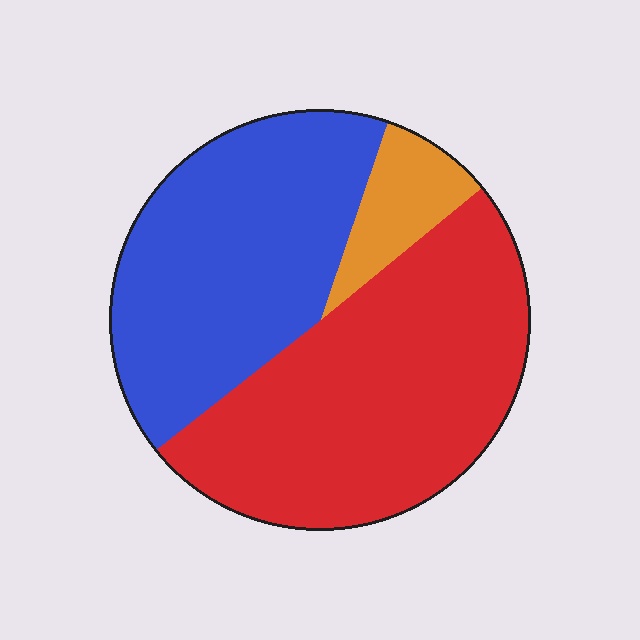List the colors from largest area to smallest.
From largest to smallest: red, blue, orange.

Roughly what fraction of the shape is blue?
Blue covers around 40% of the shape.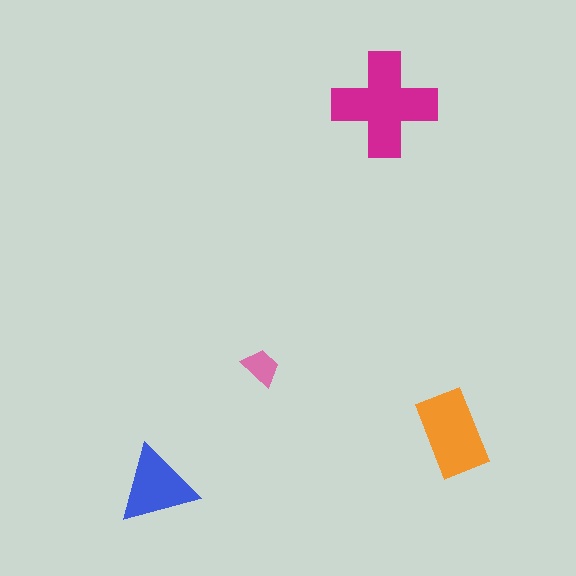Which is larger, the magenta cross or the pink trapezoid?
The magenta cross.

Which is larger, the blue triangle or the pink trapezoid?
The blue triangle.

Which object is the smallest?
The pink trapezoid.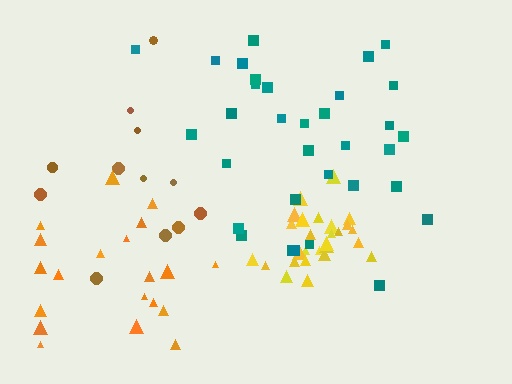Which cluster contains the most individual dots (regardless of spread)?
Teal (33).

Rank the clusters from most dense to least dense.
yellow, teal, orange, brown.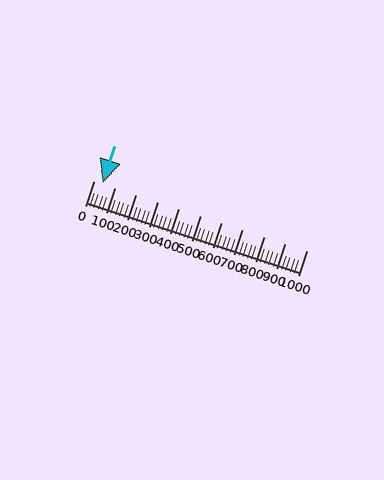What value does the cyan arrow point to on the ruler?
The cyan arrow points to approximately 43.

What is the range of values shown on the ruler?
The ruler shows values from 0 to 1000.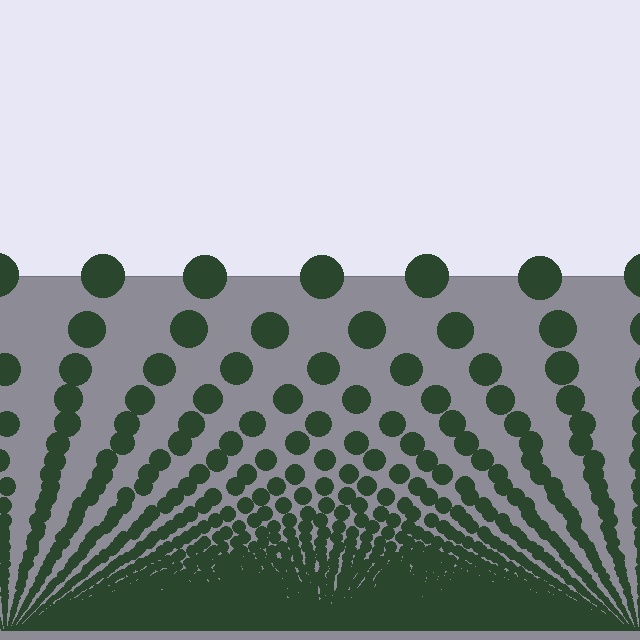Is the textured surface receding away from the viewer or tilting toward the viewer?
The surface appears to tilt toward the viewer. Texture elements get larger and sparser toward the top.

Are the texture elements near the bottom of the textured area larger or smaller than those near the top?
Smaller. The gradient is inverted — elements near the bottom are smaller and denser.